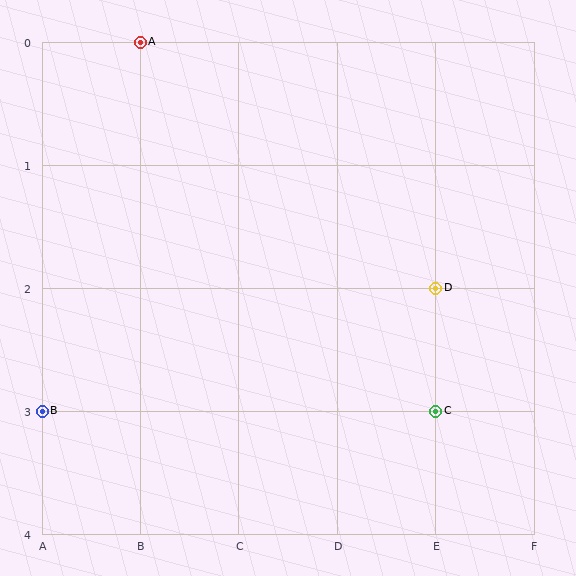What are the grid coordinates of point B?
Point B is at grid coordinates (A, 3).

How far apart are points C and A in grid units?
Points C and A are 3 columns and 3 rows apart (about 4.2 grid units diagonally).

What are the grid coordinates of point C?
Point C is at grid coordinates (E, 3).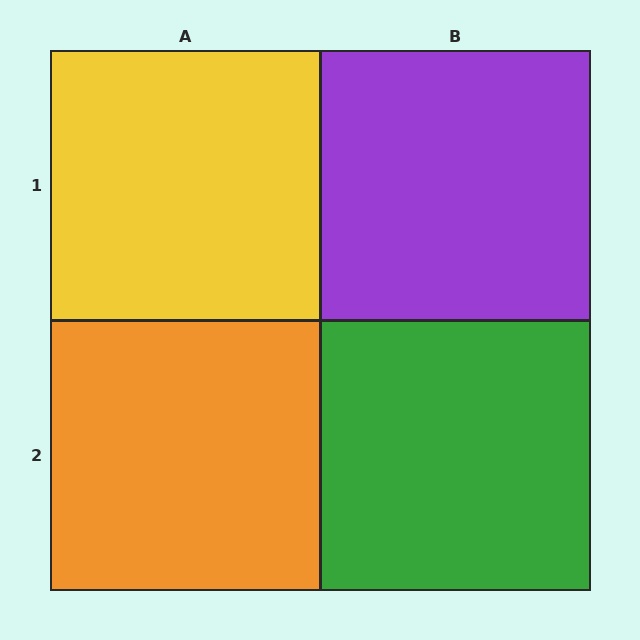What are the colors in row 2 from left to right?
Orange, green.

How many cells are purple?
1 cell is purple.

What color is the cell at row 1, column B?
Purple.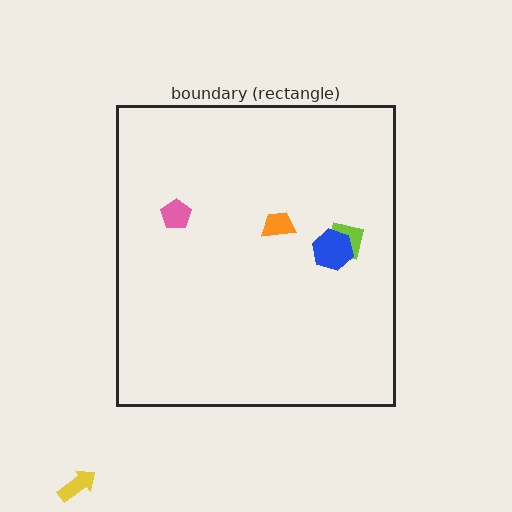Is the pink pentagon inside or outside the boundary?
Inside.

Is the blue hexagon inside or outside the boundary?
Inside.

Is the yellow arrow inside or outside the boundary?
Outside.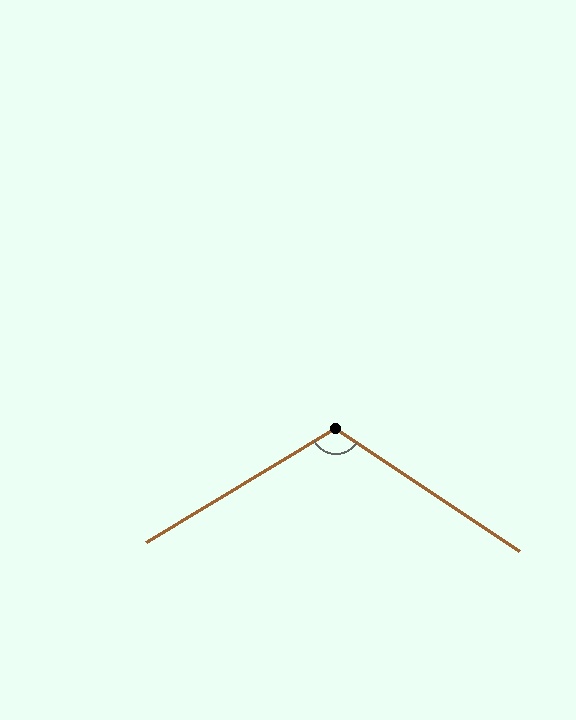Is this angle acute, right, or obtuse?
It is obtuse.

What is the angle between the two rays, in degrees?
Approximately 115 degrees.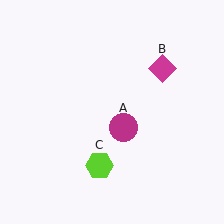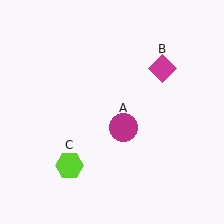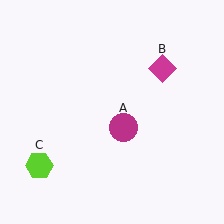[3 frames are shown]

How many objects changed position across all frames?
1 object changed position: lime hexagon (object C).